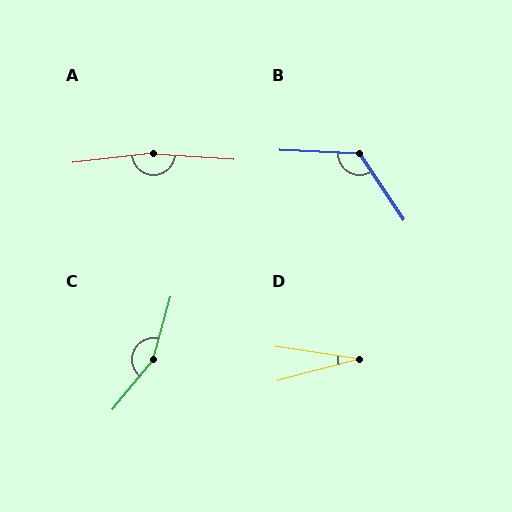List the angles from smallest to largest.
D (24°), B (126°), C (157°), A (169°).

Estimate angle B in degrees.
Approximately 126 degrees.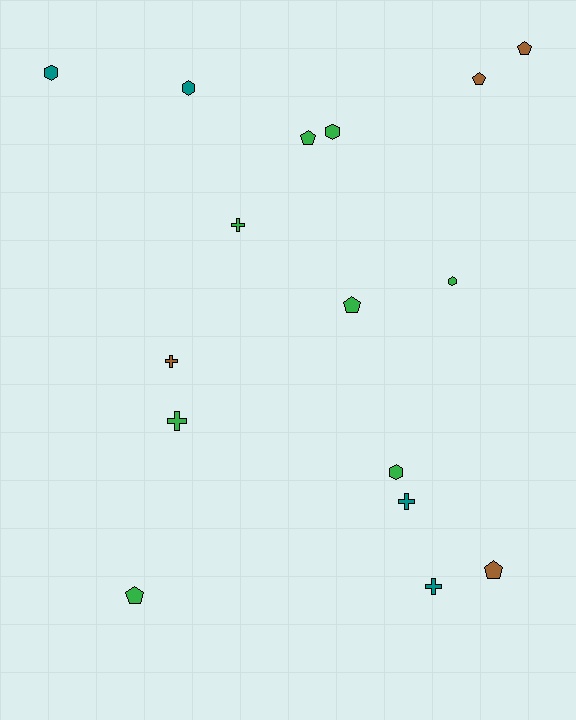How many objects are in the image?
There are 16 objects.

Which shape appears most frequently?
Pentagon, with 6 objects.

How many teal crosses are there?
There are 2 teal crosses.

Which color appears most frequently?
Green, with 8 objects.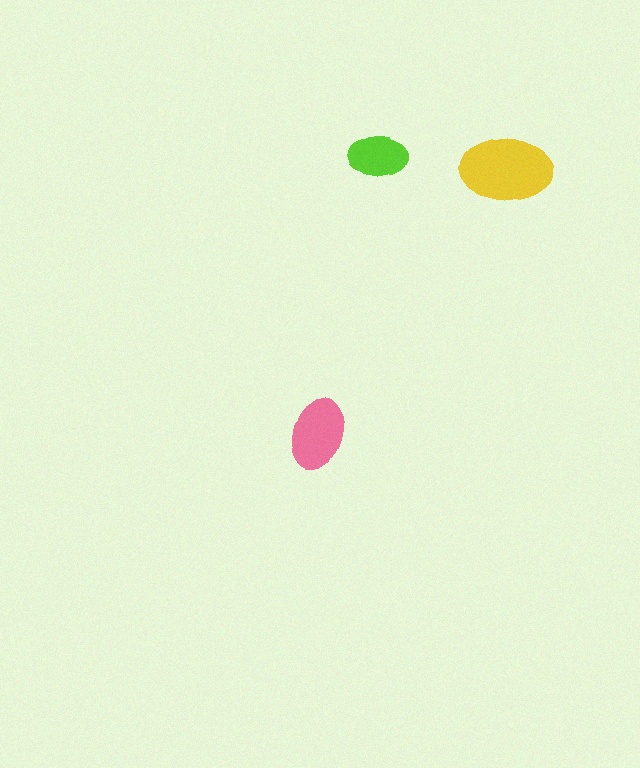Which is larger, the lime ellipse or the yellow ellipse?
The yellow one.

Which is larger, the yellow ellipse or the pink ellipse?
The yellow one.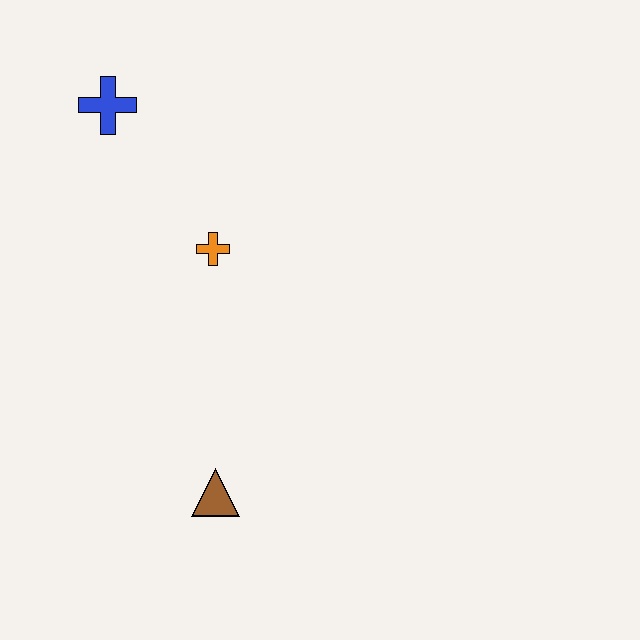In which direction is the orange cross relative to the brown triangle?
The orange cross is above the brown triangle.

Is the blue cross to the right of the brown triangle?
No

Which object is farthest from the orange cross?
The brown triangle is farthest from the orange cross.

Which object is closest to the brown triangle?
The orange cross is closest to the brown triangle.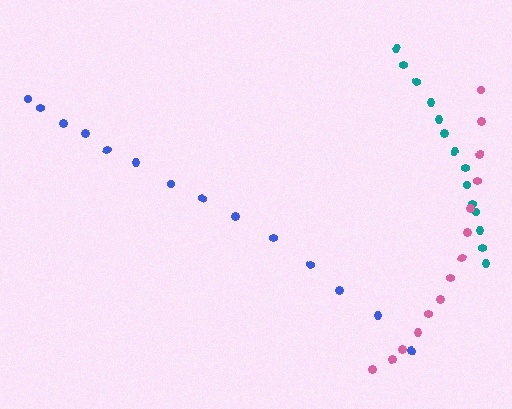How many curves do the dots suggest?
There are 3 distinct paths.